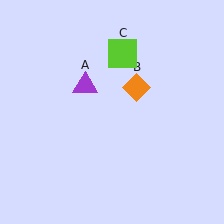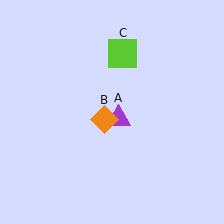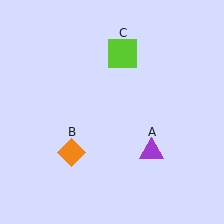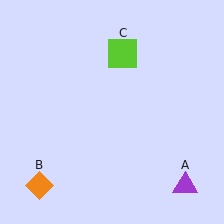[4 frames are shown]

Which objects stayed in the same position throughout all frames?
Lime square (object C) remained stationary.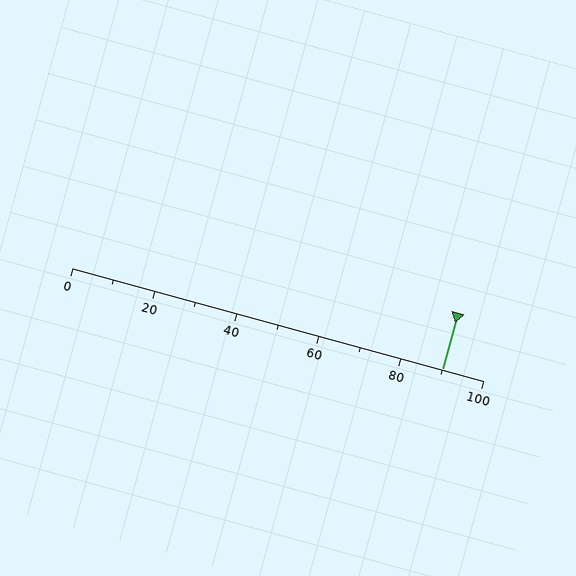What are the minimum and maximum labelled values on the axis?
The axis runs from 0 to 100.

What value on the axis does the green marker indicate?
The marker indicates approximately 90.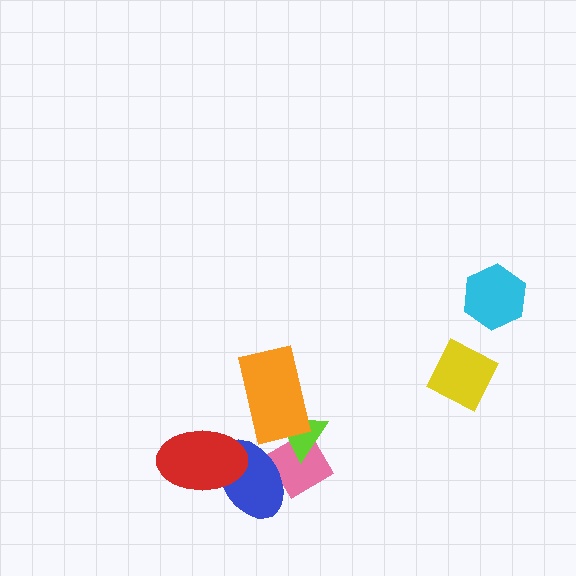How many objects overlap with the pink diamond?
2 objects overlap with the pink diamond.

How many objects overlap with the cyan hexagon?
0 objects overlap with the cyan hexagon.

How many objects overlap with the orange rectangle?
1 object overlaps with the orange rectangle.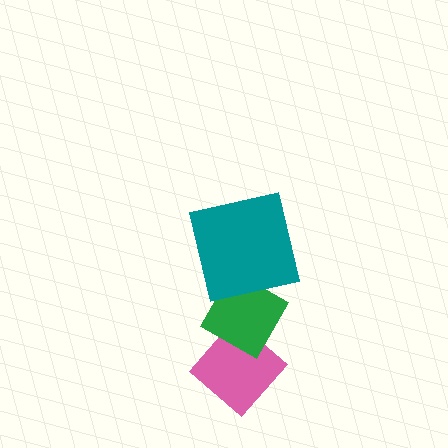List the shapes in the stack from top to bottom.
From top to bottom: the teal square, the green diamond, the pink diamond.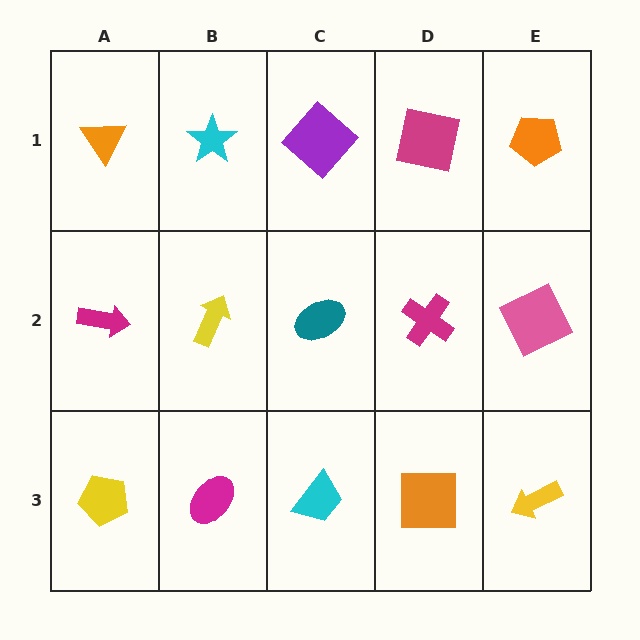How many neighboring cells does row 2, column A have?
3.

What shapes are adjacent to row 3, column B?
A yellow arrow (row 2, column B), a yellow pentagon (row 3, column A), a cyan trapezoid (row 3, column C).